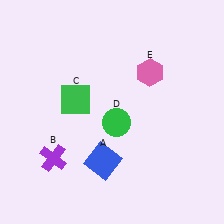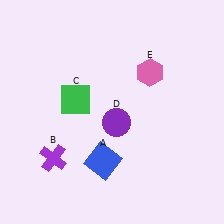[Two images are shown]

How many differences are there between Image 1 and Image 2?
There is 1 difference between the two images.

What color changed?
The circle (D) changed from green in Image 1 to purple in Image 2.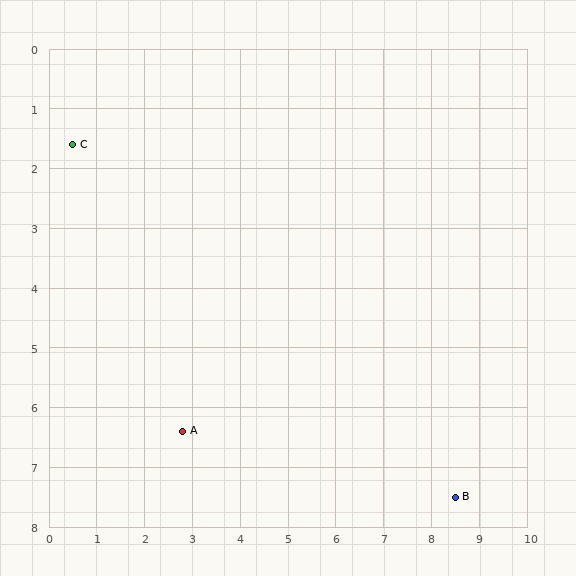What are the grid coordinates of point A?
Point A is at approximately (2.8, 6.4).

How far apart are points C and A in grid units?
Points C and A are about 5.3 grid units apart.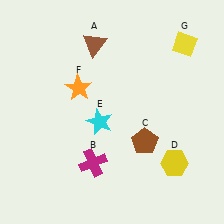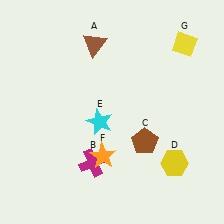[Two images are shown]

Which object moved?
The orange star (F) moved down.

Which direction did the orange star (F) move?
The orange star (F) moved down.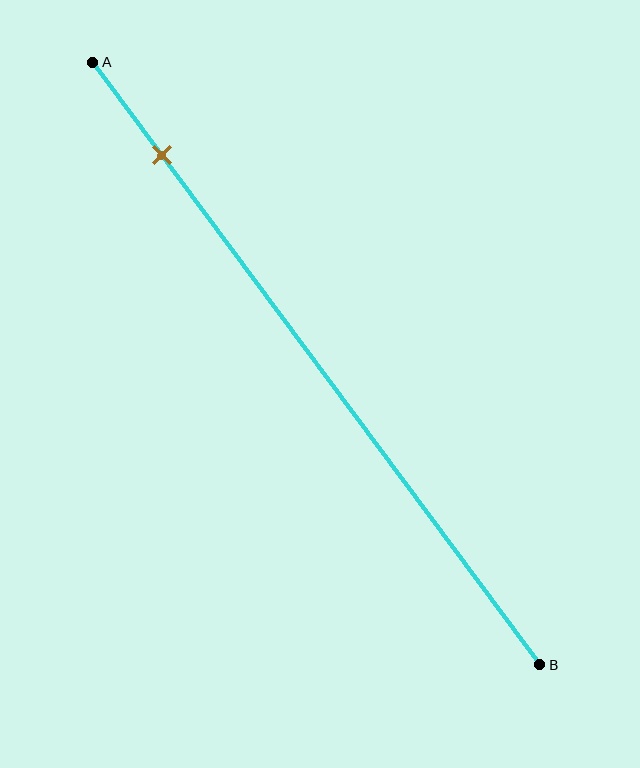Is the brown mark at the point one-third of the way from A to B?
No, the mark is at about 15% from A, not at the 33% one-third point.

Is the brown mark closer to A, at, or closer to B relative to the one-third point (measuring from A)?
The brown mark is closer to point A than the one-third point of segment AB.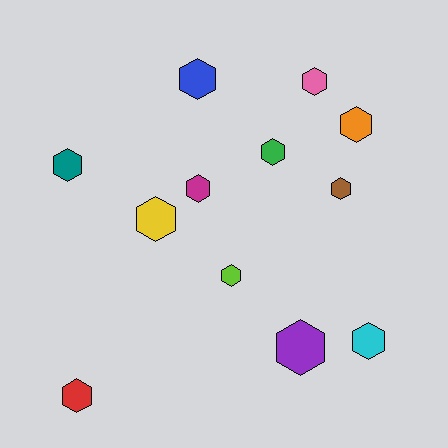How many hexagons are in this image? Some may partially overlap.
There are 12 hexagons.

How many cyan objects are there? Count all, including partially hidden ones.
There is 1 cyan object.